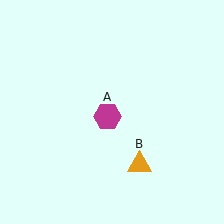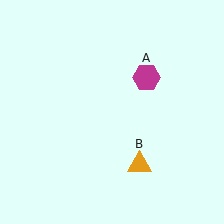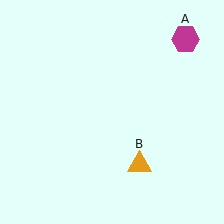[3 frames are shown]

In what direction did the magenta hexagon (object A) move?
The magenta hexagon (object A) moved up and to the right.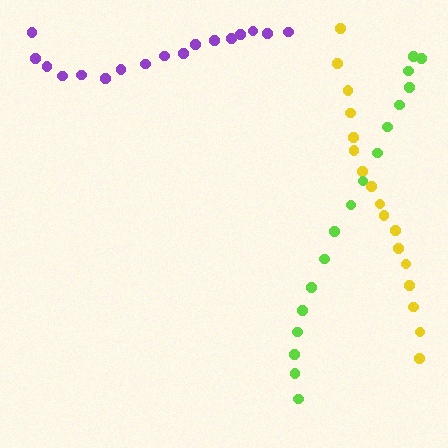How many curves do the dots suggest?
There are 3 distinct paths.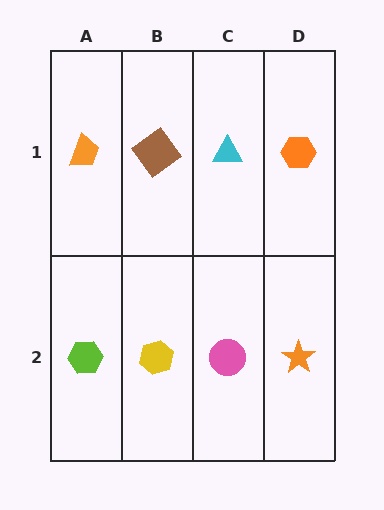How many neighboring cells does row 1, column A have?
2.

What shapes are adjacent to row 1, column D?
An orange star (row 2, column D), a cyan triangle (row 1, column C).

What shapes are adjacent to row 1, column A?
A lime hexagon (row 2, column A), a brown diamond (row 1, column B).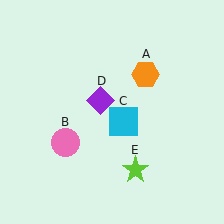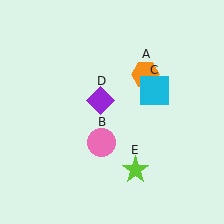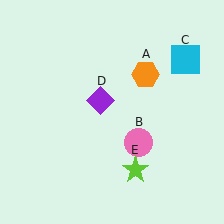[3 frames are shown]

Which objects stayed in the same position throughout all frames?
Orange hexagon (object A) and purple diamond (object D) and lime star (object E) remained stationary.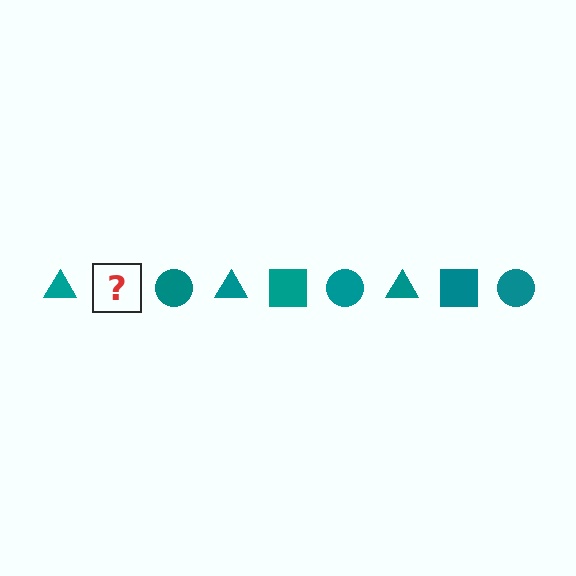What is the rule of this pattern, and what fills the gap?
The rule is that the pattern cycles through triangle, square, circle shapes in teal. The gap should be filled with a teal square.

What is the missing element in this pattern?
The missing element is a teal square.